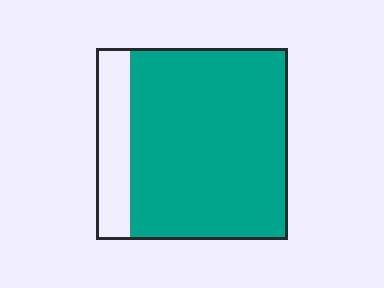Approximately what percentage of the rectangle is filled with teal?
Approximately 80%.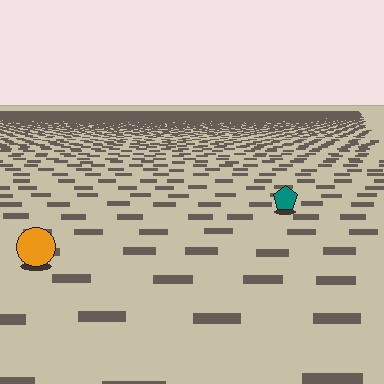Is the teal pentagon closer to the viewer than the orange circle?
No. The orange circle is closer — you can tell from the texture gradient: the ground texture is coarser near it.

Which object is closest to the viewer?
The orange circle is closest. The texture marks near it are larger and more spread out.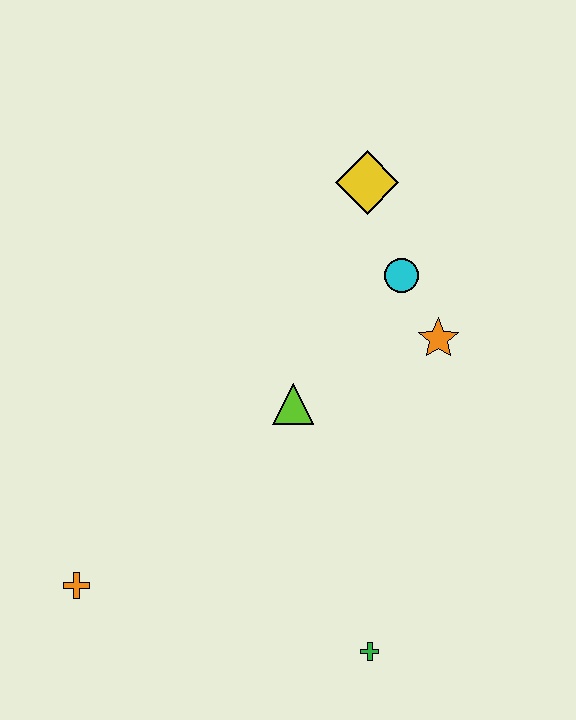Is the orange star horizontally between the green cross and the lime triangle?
No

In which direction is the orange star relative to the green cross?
The orange star is above the green cross.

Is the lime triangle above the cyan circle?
No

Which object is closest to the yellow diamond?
The cyan circle is closest to the yellow diamond.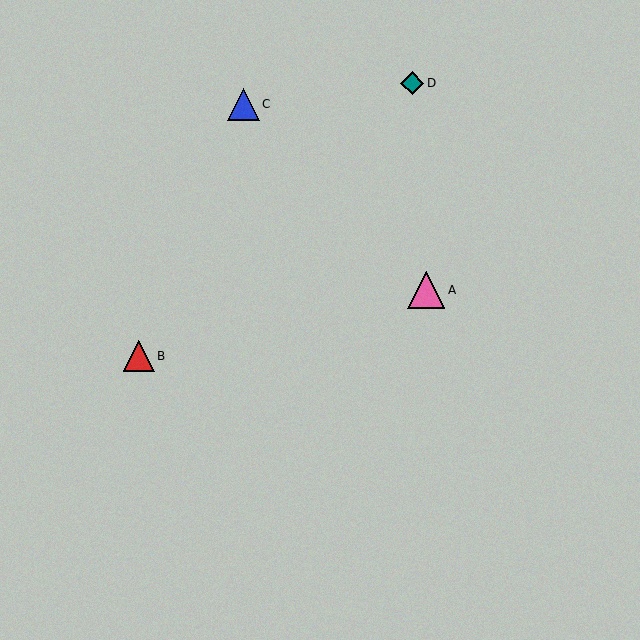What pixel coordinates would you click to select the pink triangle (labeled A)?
Click at (426, 290) to select the pink triangle A.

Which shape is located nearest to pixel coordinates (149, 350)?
The red triangle (labeled B) at (139, 356) is nearest to that location.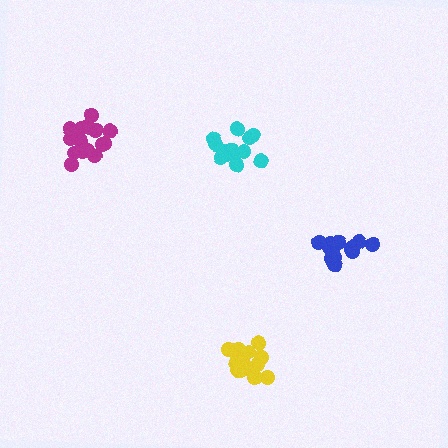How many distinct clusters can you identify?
There are 4 distinct clusters.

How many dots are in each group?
Group 1: 16 dots, Group 2: 17 dots, Group 3: 14 dots, Group 4: 15 dots (62 total).